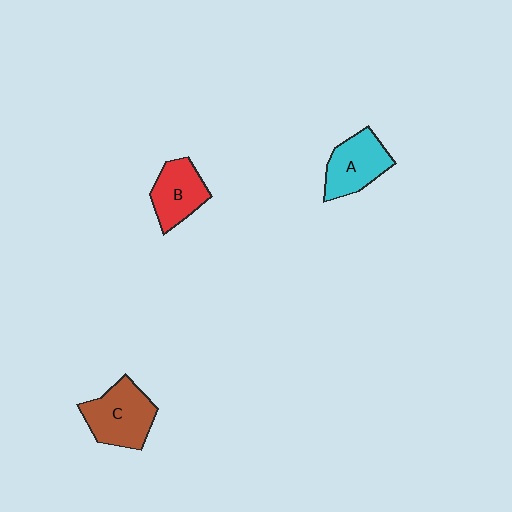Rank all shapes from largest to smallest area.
From largest to smallest: C (brown), A (cyan), B (red).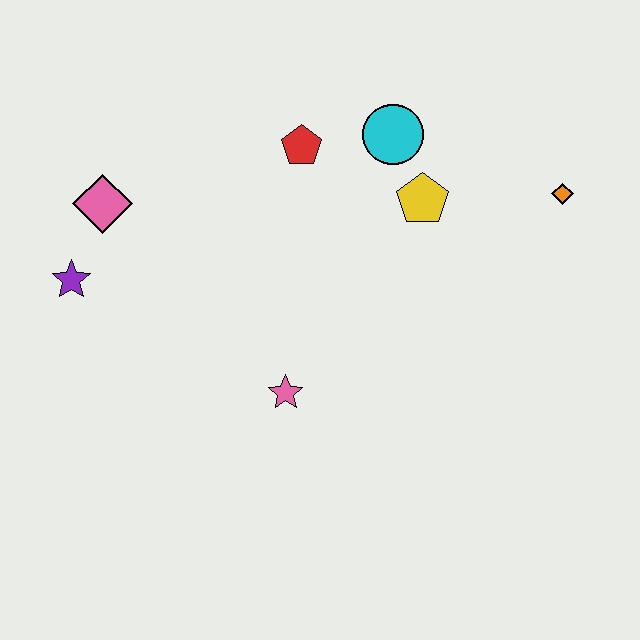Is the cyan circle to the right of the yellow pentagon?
No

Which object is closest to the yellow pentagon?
The cyan circle is closest to the yellow pentagon.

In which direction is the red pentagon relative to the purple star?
The red pentagon is to the right of the purple star.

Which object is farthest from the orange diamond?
The purple star is farthest from the orange diamond.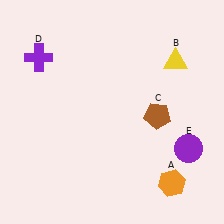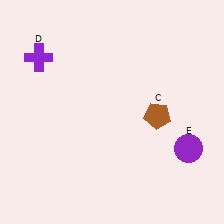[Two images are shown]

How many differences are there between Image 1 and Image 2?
There are 2 differences between the two images.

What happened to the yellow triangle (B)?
The yellow triangle (B) was removed in Image 2. It was in the top-right area of Image 1.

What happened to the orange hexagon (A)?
The orange hexagon (A) was removed in Image 2. It was in the bottom-right area of Image 1.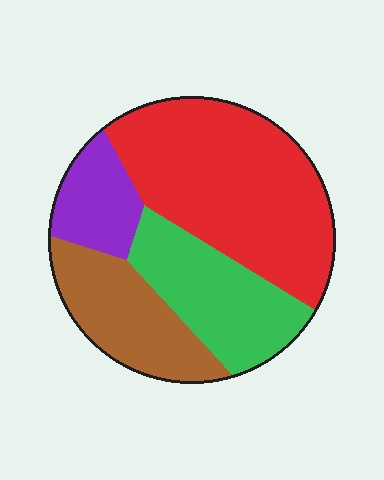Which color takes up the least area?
Purple, at roughly 10%.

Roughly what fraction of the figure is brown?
Brown covers 20% of the figure.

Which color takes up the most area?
Red, at roughly 45%.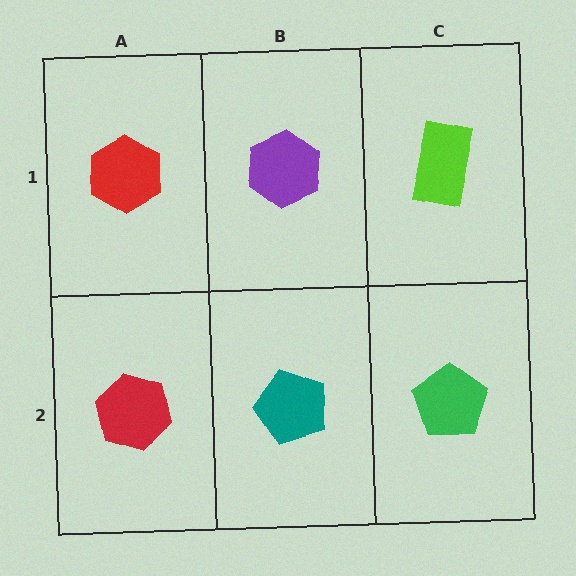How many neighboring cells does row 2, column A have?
2.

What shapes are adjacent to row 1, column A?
A red hexagon (row 2, column A), a purple hexagon (row 1, column B).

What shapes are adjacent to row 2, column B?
A purple hexagon (row 1, column B), a red hexagon (row 2, column A), a green pentagon (row 2, column C).